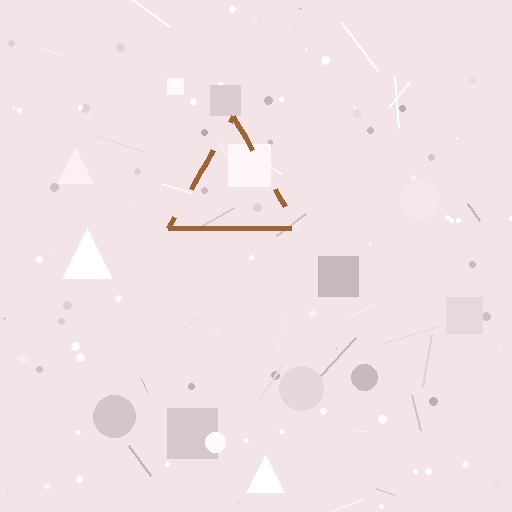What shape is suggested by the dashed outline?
The dashed outline suggests a triangle.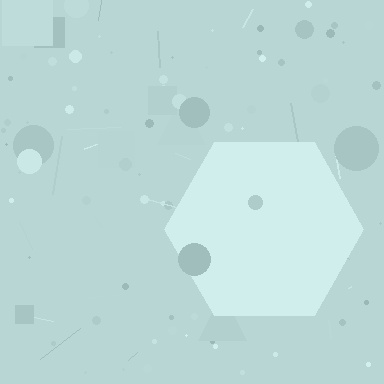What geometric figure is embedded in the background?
A hexagon is embedded in the background.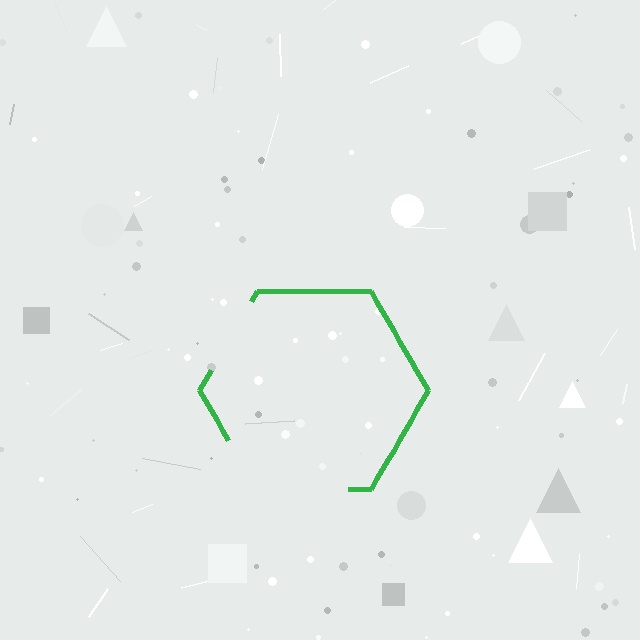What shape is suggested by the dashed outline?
The dashed outline suggests a hexagon.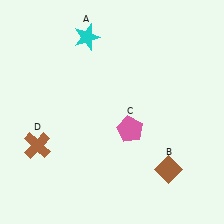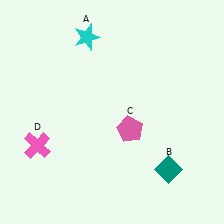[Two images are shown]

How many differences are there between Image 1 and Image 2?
There are 2 differences between the two images.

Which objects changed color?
B changed from brown to teal. D changed from brown to pink.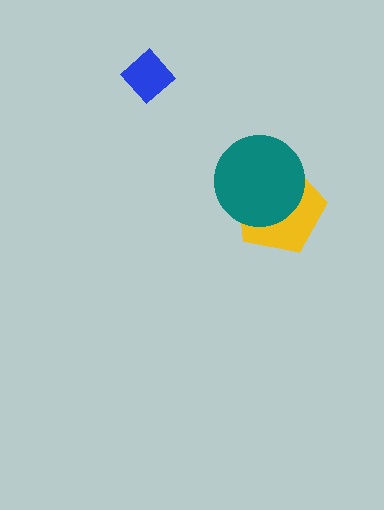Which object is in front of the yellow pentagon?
The teal circle is in front of the yellow pentagon.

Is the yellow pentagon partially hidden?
Yes, it is partially covered by another shape.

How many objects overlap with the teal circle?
1 object overlaps with the teal circle.